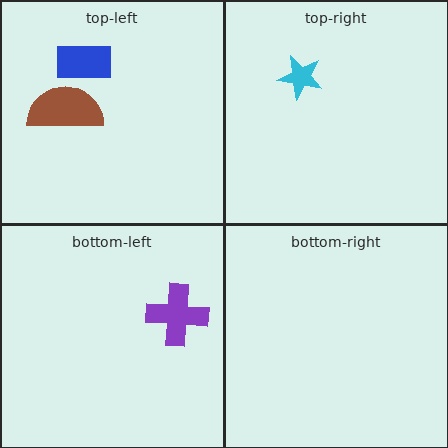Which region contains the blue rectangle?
The top-left region.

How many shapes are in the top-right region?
1.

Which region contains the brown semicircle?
The top-left region.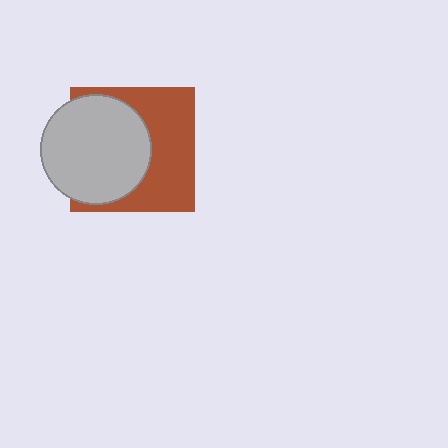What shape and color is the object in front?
The object in front is a light gray circle.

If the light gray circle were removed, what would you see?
You would see the complete brown square.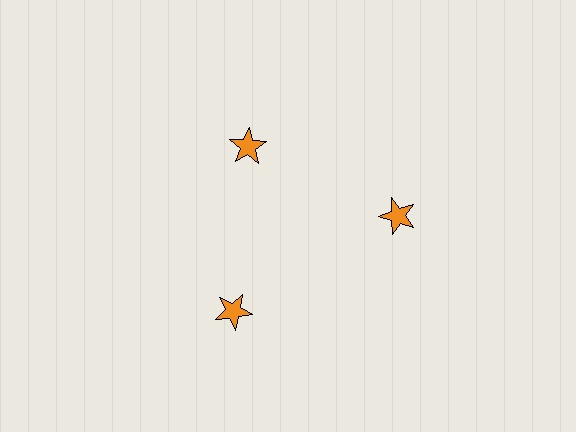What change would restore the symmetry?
The symmetry would be restored by moving it outward, back onto the ring so that all 3 stars sit at equal angles and equal distance from the center.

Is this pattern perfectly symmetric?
No. The 3 orange stars are arranged in a ring, but one element near the 11 o'clock position is pulled inward toward the center, breaking the 3-fold rotational symmetry.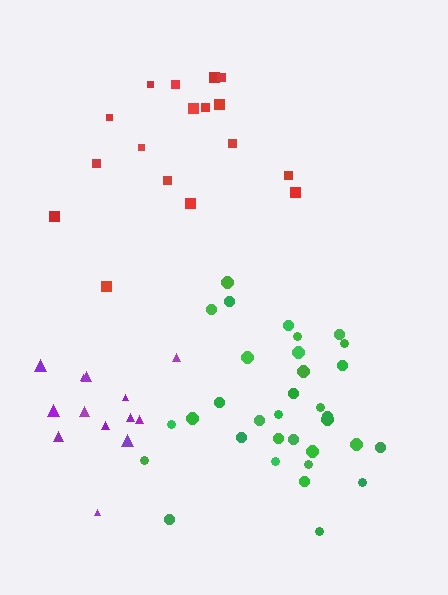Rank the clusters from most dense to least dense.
green, purple, red.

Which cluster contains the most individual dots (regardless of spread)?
Green (33).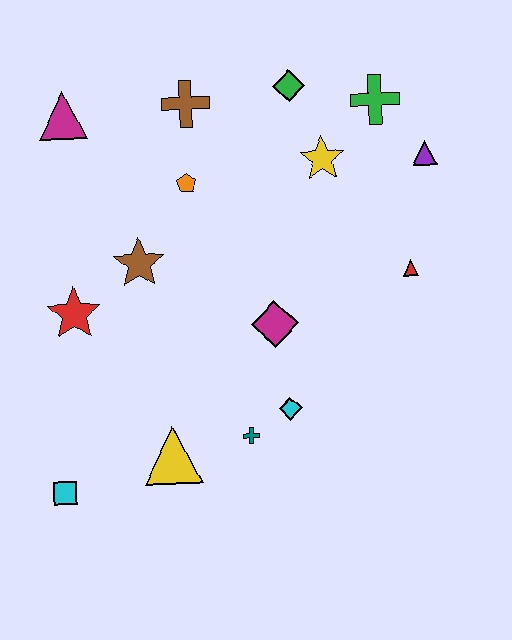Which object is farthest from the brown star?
The purple triangle is farthest from the brown star.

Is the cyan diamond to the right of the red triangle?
No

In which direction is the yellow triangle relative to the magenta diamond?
The yellow triangle is below the magenta diamond.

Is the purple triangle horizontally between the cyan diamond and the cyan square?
No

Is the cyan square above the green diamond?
No